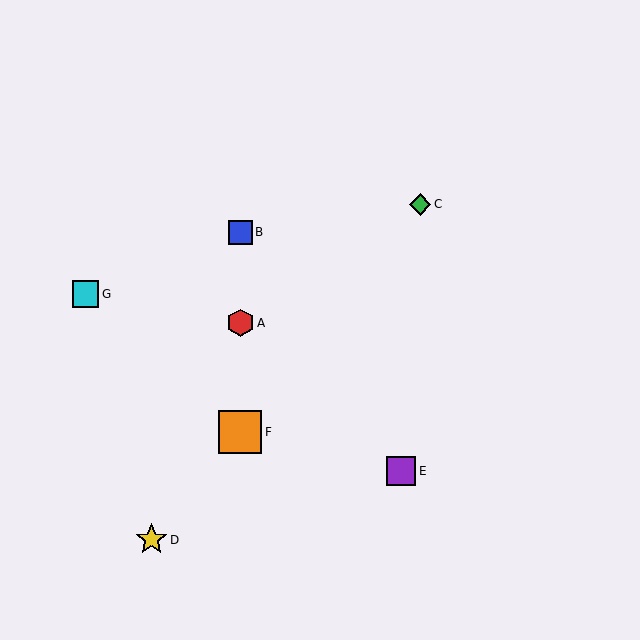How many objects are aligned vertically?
3 objects (A, B, F) are aligned vertically.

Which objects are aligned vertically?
Objects A, B, F are aligned vertically.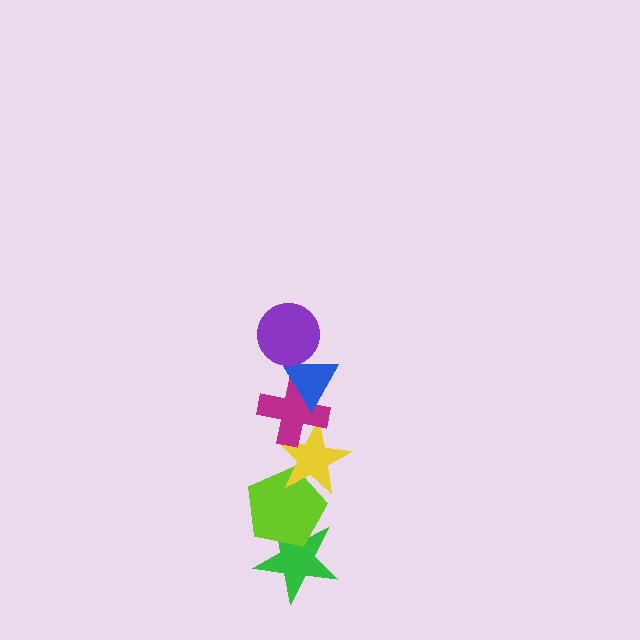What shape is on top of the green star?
The lime pentagon is on top of the green star.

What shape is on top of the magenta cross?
The blue triangle is on top of the magenta cross.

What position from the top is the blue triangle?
The blue triangle is 2nd from the top.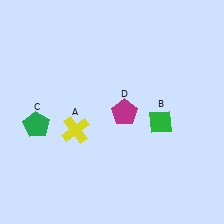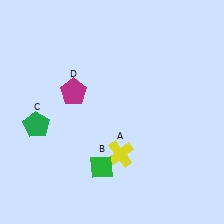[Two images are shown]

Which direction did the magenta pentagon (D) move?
The magenta pentagon (D) moved left.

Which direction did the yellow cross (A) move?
The yellow cross (A) moved right.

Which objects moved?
The objects that moved are: the yellow cross (A), the green diamond (B), the magenta pentagon (D).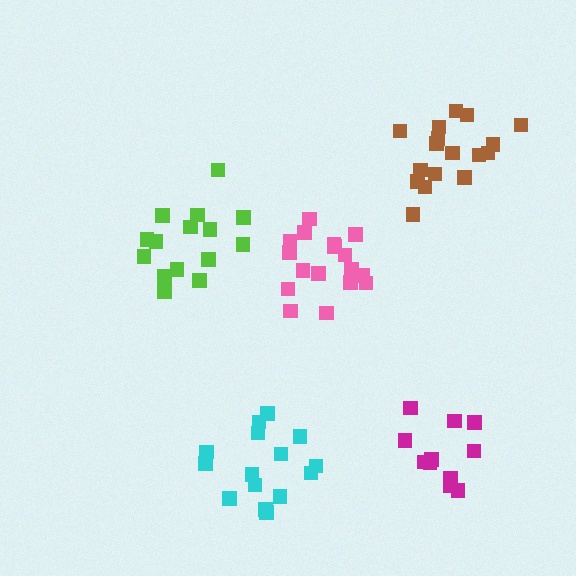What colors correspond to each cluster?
The clusters are colored: pink, brown, magenta, lime, cyan.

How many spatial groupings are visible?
There are 5 spatial groupings.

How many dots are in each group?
Group 1: 17 dots, Group 2: 17 dots, Group 3: 11 dots, Group 4: 15 dots, Group 5: 15 dots (75 total).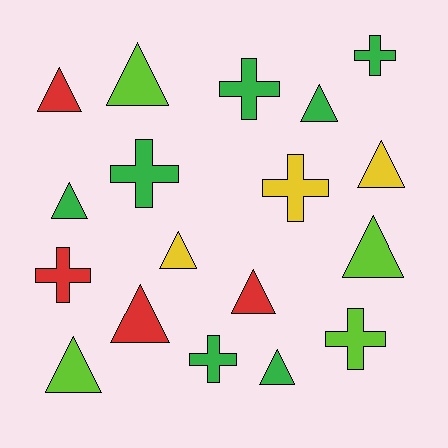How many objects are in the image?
There are 18 objects.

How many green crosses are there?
There are 4 green crosses.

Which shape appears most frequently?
Triangle, with 11 objects.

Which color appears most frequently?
Green, with 7 objects.